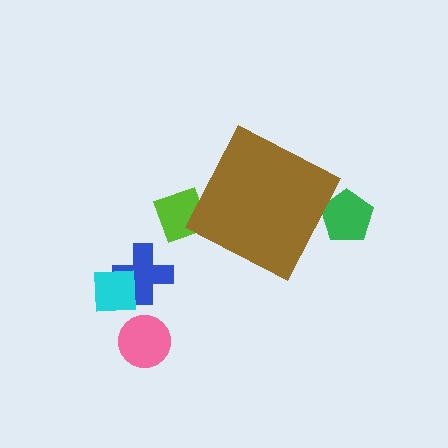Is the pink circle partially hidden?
No, the pink circle is fully visible.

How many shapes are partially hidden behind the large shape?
2 shapes are partially hidden.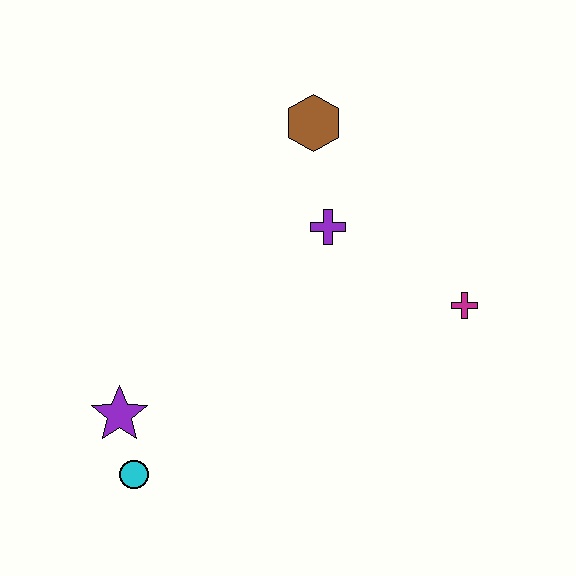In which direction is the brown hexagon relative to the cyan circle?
The brown hexagon is above the cyan circle.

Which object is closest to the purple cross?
The brown hexagon is closest to the purple cross.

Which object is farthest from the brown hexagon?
The cyan circle is farthest from the brown hexagon.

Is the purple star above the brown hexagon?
No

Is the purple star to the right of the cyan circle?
No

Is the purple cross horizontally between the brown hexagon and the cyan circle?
No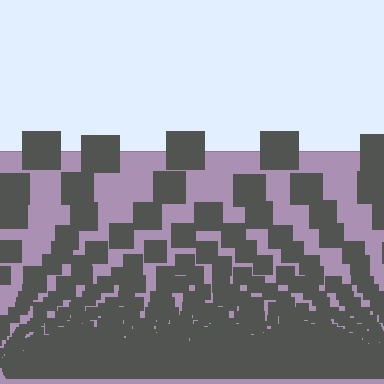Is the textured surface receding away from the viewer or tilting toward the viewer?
The surface appears to tilt toward the viewer. Texture elements get larger and sparser toward the top.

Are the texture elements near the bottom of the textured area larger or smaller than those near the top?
Smaller. The gradient is inverted — elements near the bottom are smaller and denser.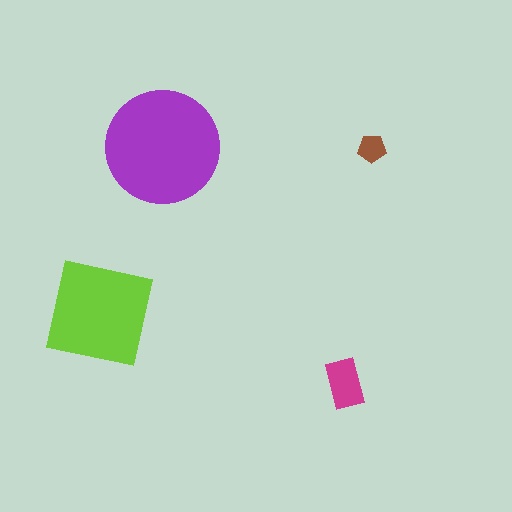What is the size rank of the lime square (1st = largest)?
2nd.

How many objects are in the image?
There are 4 objects in the image.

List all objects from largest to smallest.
The purple circle, the lime square, the magenta rectangle, the brown pentagon.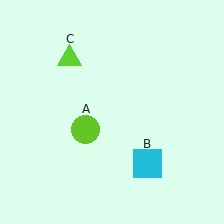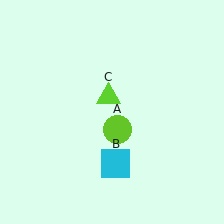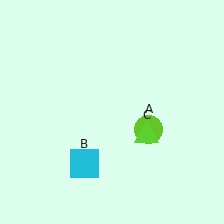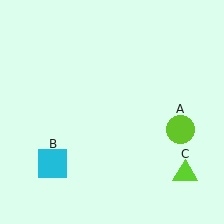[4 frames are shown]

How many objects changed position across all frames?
3 objects changed position: lime circle (object A), cyan square (object B), lime triangle (object C).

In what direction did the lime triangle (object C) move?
The lime triangle (object C) moved down and to the right.